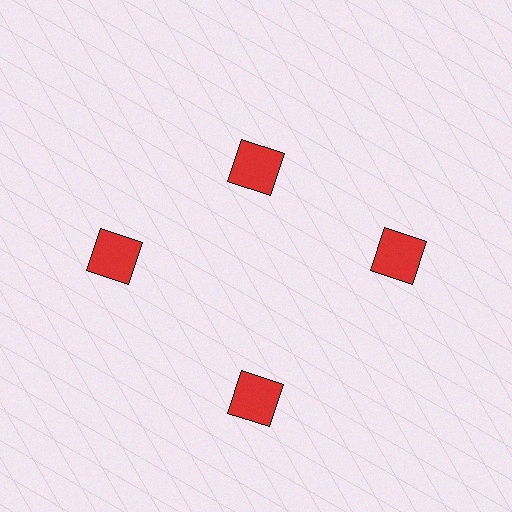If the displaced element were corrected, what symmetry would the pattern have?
It would have 4-fold rotational symmetry — the pattern would map onto itself every 90 degrees.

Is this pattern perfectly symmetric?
No. The 4 red squares are arranged in a ring, but one element near the 12 o'clock position is pulled inward toward the center, breaking the 4-fold rotational symmetry.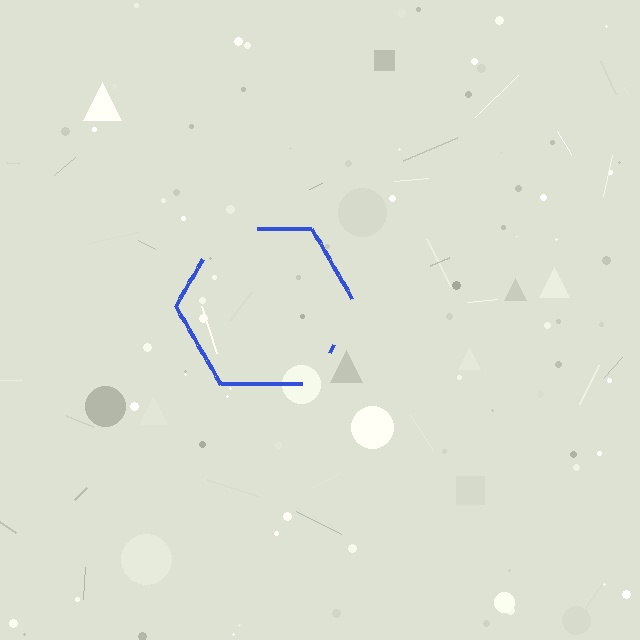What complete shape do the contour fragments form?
The contour fragments form a hexagon.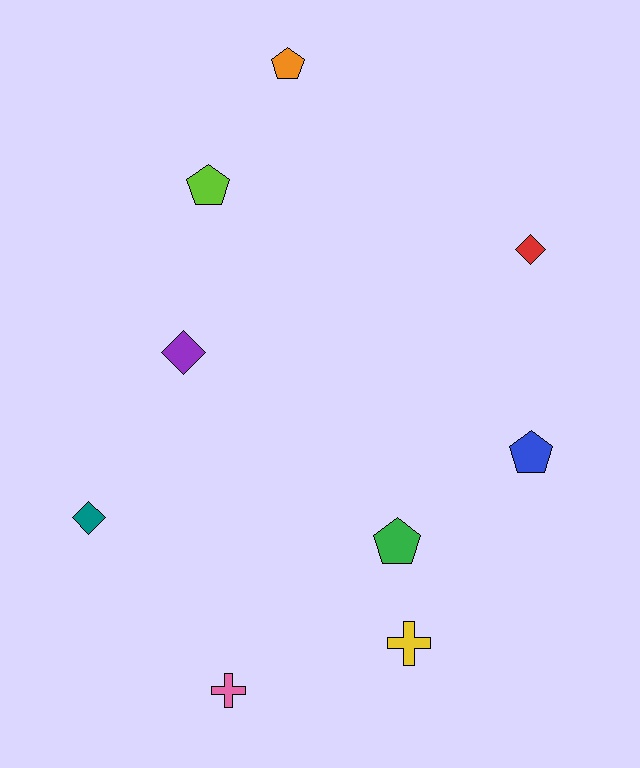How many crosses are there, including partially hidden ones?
There are 2 crosses.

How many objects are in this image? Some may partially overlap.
There are 9 objects.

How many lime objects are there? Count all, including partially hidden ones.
There is 1 lime object.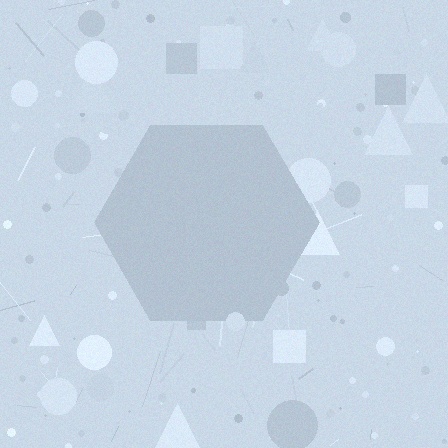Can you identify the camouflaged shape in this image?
The camouflaged shape is a hexagon.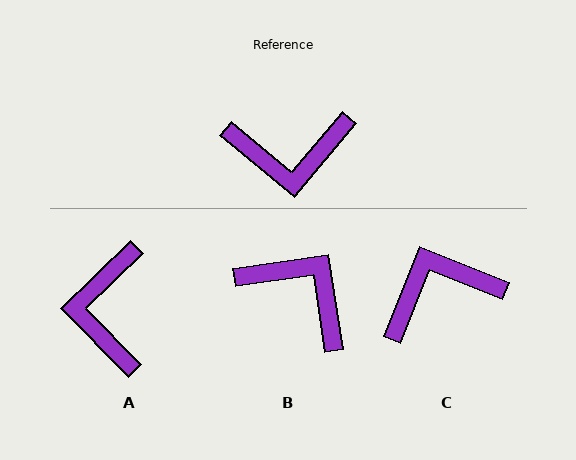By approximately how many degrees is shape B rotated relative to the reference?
Approximately 138 degrees counter-clockwise.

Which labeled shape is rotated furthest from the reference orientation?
C, about 162 degrees away.